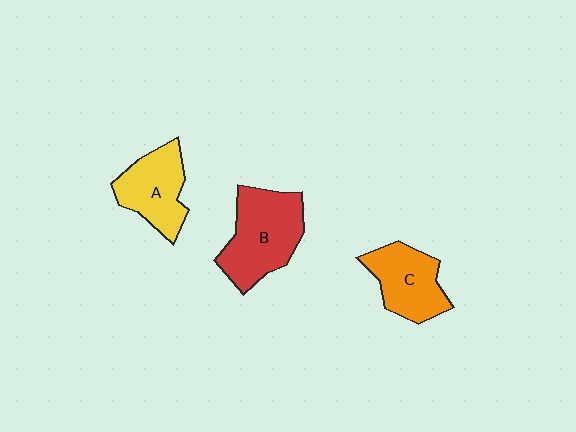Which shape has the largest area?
Shape B (red).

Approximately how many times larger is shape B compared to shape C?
Approximately 1.3 times.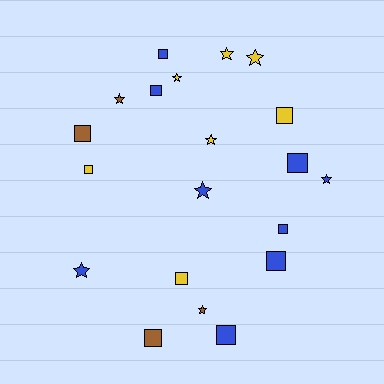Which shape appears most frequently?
Square, with 11 objects.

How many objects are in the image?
There are 20 objects.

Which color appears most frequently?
Blue, with 9 objects.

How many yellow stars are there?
There are 4 yellow stars.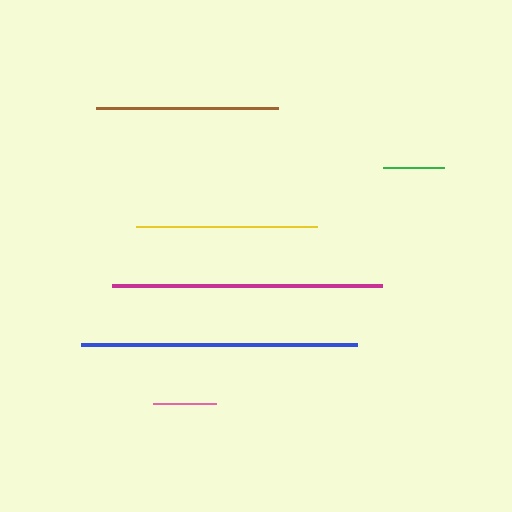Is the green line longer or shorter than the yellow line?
The yellow line is longer than the green line.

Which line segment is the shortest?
The green line is the shortest at approximately 61 pixels.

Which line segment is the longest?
The blue line is the longest at approximately 276 pixels.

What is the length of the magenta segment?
The magenta segment is approximately 270 pixels long.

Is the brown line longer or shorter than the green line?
The brown line is longer than the green line.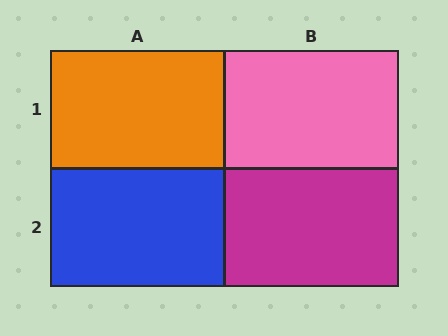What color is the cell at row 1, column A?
Orange.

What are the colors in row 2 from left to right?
Blue, magenta.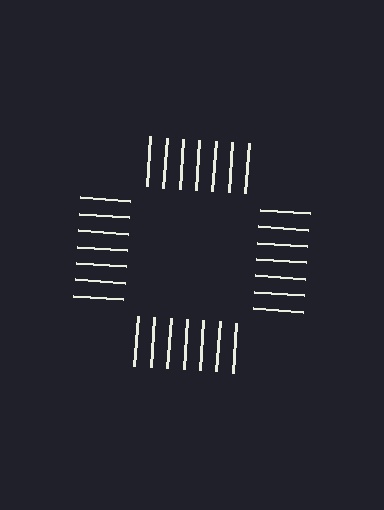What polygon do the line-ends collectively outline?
An illusory square — the line segments terminate on its edges but no continuous stroke is drawn.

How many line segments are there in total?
28 — 7 along each of the 4 edges.